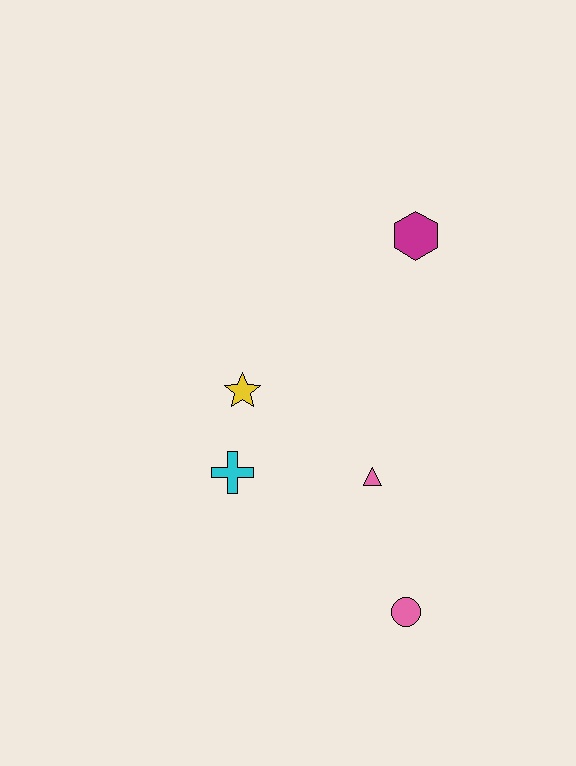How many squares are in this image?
There are no squares.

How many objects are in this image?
There are 5 objects.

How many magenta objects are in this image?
There is 1 magenta object.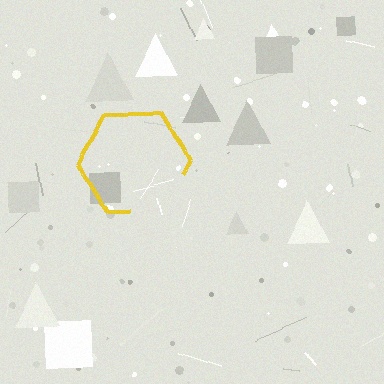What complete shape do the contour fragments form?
The contour fragments form a hexagon.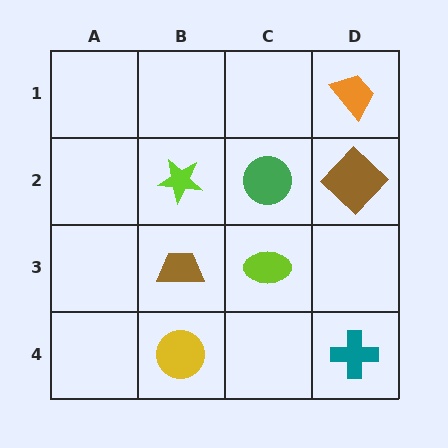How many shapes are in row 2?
3 shapes.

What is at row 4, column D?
A teal cross.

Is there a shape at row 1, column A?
No, that cell is empty.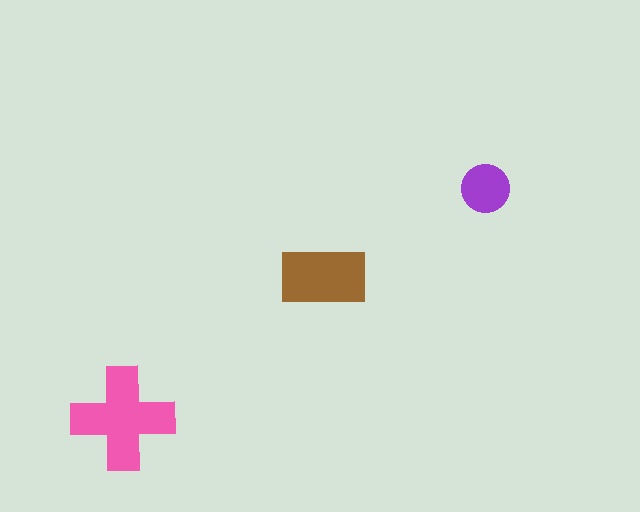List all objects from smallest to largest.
The purple circle, the brown rectangle, the pink cross.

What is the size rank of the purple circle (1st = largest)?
3rd.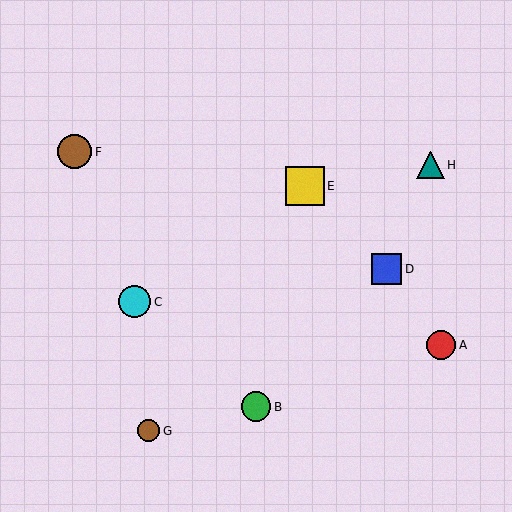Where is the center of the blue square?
The center of the blue square is at (387, 269).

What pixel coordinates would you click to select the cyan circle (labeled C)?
Click at (135, 302) to select the cyan circle C.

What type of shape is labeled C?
Shape C is a cyan circle.